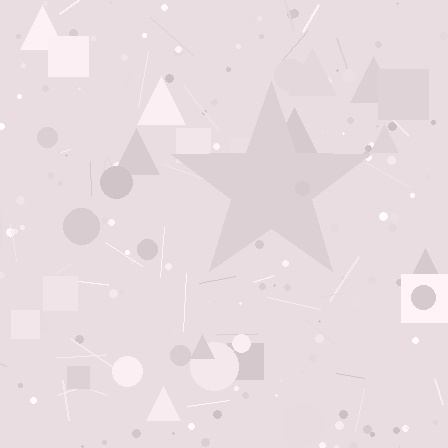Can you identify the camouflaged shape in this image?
The camouflaged shape is a star.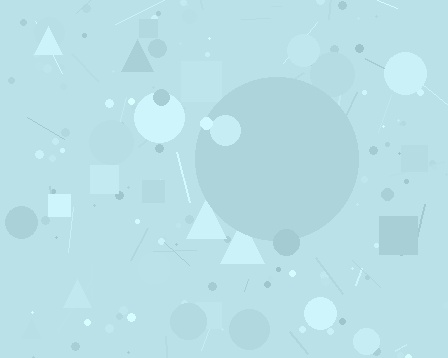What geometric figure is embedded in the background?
A circle is embedded in the background.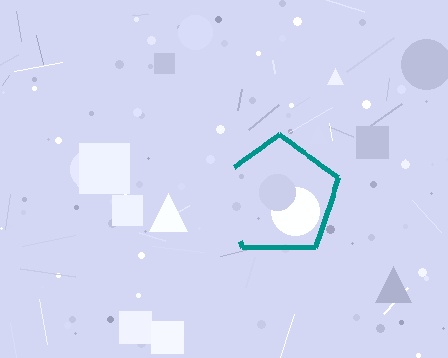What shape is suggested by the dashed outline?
The dashed outline suggests a pentagon.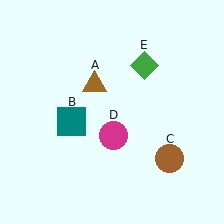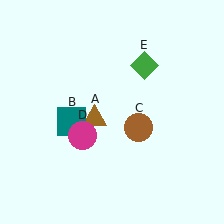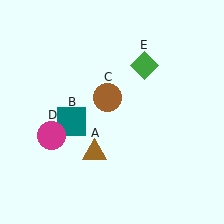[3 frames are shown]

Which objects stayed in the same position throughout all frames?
Teal square (object B) and green diamond (object E) remained stationary.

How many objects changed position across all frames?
3 objects changed position: brown triangle (object A), brown circle (object C), magenta circle (object D).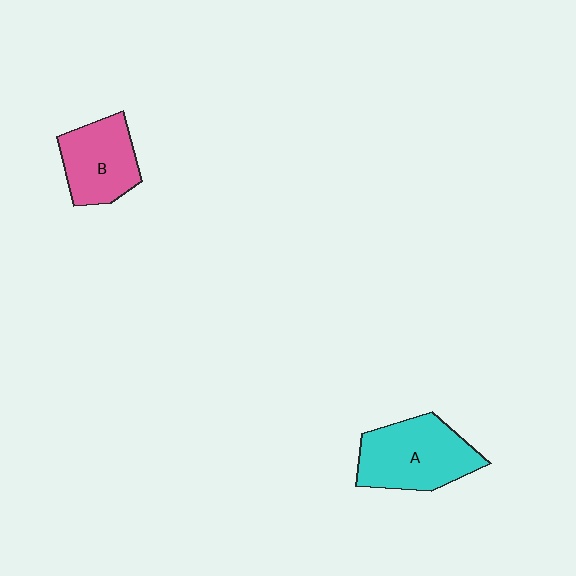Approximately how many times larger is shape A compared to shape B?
Approximately 1.3 times.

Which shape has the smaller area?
Shape B (pink).